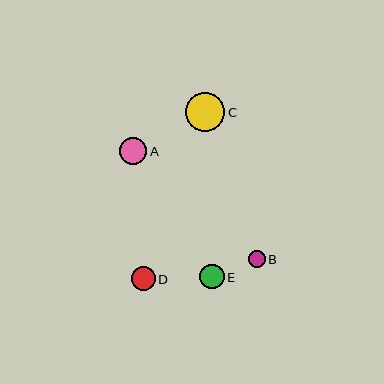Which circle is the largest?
Circle C is the largest with a size of approximately 39 pixels.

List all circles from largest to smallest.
From largest to smallest: C, A, E, D, B.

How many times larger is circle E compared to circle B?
Circle E is approximately 1.4 times the size of circle B.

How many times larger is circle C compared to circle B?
Circle C is approximately 2.3 times the size of circle B.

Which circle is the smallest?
Circle B is the smallest with a size of approximately 17 pixels.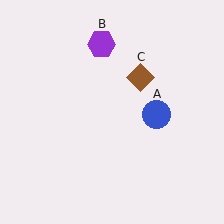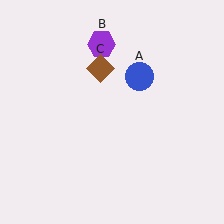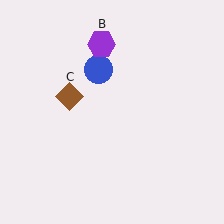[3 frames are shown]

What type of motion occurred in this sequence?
The blue circle (object A), brown diamond (object C) rotated counterclockwise around the center of the scene.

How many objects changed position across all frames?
2 objects changed position: blue circle (object A), brown diamond (object C).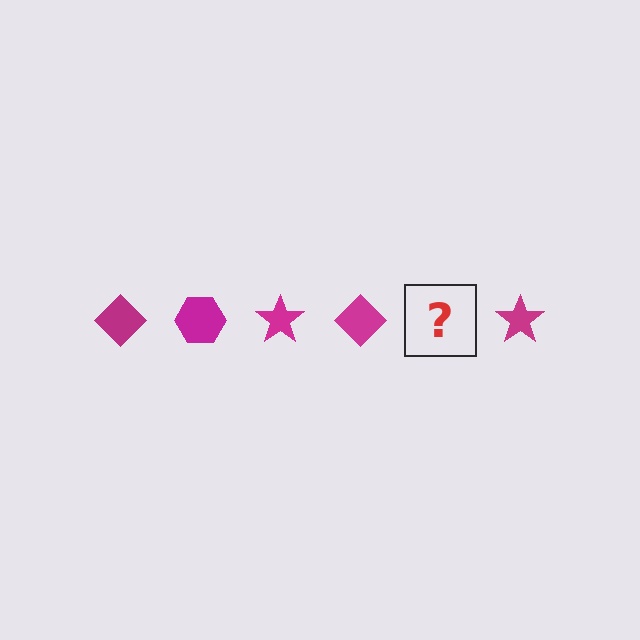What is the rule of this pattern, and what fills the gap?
The rule is that the pattern cycles through diamond, hexagon, star shapes in magenta. The gap should be filled with a magenta hexagon.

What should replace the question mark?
The question mark should be replaced with a magenta hexagon.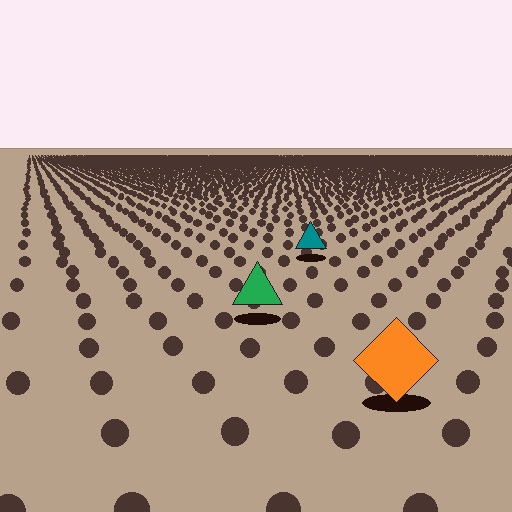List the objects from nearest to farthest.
From nearest to farthest: the orange diamond, the green triangle, the teal triangle.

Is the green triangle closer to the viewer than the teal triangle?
Yes. The green triangle is closer — you can tell from the texture gradient: the ground texture is coarser near it.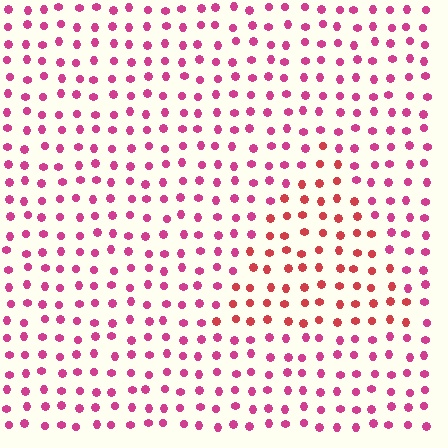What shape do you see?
I see a triangle.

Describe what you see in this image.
The image is filled with small magenta elements in a uniform arrangement. A triangle-shaped region is visible where the elements are tinted to a slightly different hue, forming a subtle color boundary.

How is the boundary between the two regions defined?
The boundary is defined purely by a slight shift in hue (about 29 degrees). Spacing, size, and orientation are identical on both sides.